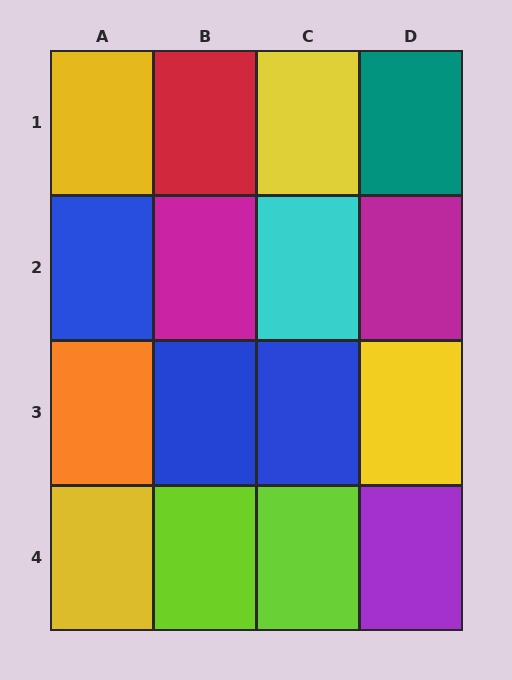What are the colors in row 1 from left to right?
Yellow, red, yellow, teal.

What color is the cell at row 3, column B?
Blue.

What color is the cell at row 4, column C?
Lime.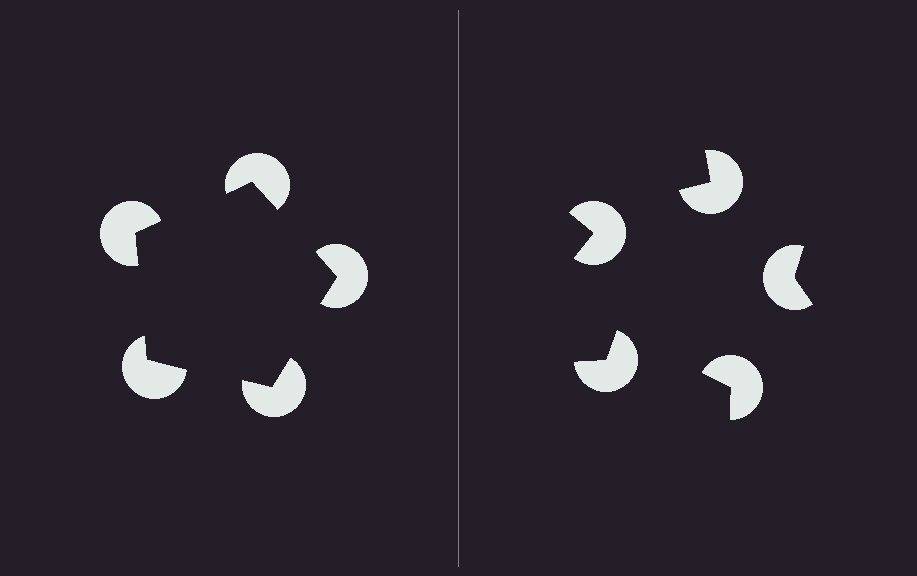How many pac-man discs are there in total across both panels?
10 — 5 on each side.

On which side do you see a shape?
An illusory pentagon appears on the left side. On the right side the wedge cuts are rotated, so no coherent shape forms.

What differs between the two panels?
The pac-man discs are positioned identically on both sides; only the wedge orientations differ. On the left they align to a pentagon; on the right they are misaligned.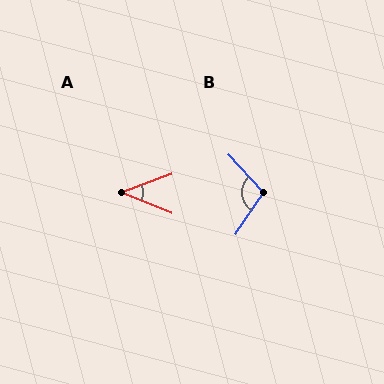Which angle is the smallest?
A, at approximately 42 degrees.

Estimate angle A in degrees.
Approximately 42 degrees.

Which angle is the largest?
B, at approximately 103 degrees.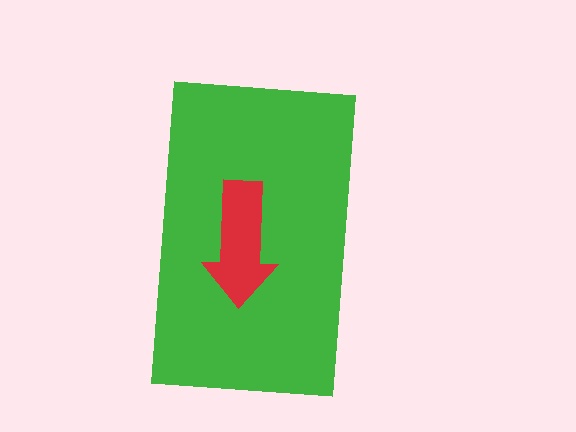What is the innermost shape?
The red arrow.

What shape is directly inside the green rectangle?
The red arrow.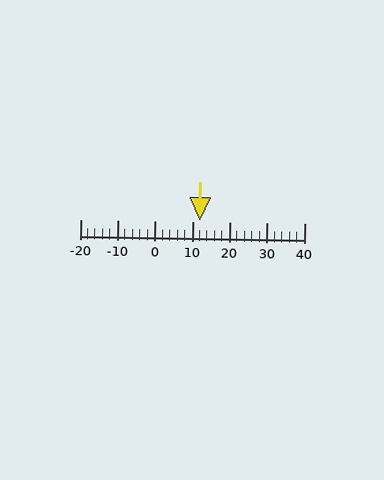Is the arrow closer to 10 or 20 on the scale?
The arrow is closer to 10.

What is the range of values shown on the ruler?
The ruler shows values from -20 to 40.